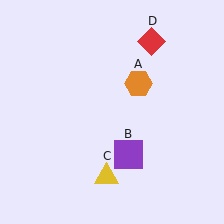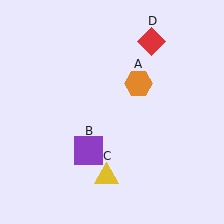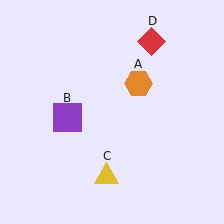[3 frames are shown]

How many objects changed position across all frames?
1 object changed position: purple square (object B).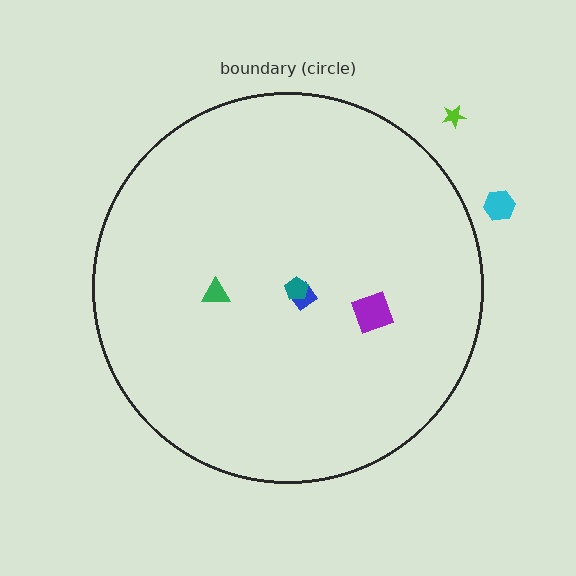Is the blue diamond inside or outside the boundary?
Inside.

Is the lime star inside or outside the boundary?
Outside.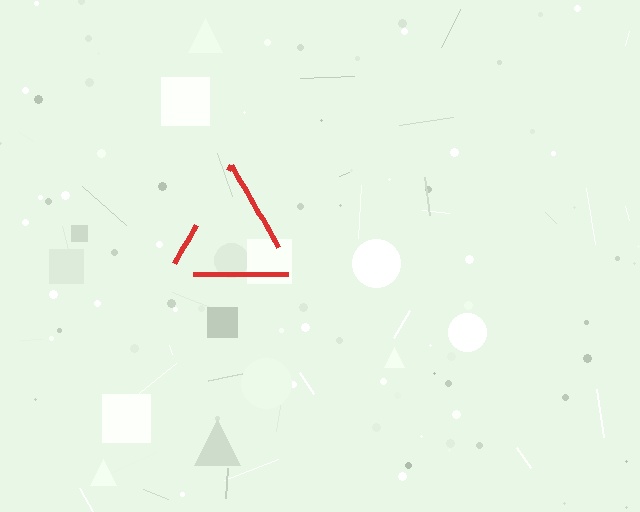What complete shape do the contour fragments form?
The contour fragments form a triangle.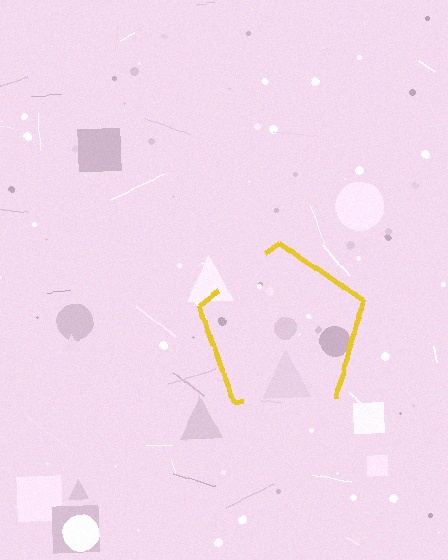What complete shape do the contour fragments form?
The contour fragments form a pentagon.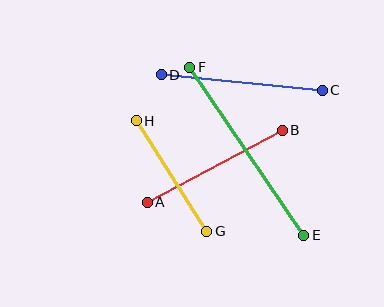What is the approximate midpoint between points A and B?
The midpoint is at approximately (215, 166) pixels.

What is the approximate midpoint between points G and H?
The midpoint is at approximately (172, 176) pixels.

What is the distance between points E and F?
The distance is approximately 203 pixels.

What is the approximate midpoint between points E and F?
The midpoint is at approximately (247, 151) pixels.